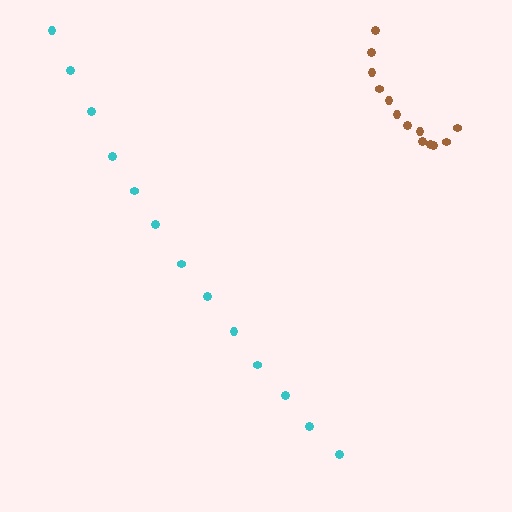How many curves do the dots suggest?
There are 2 distinct paths.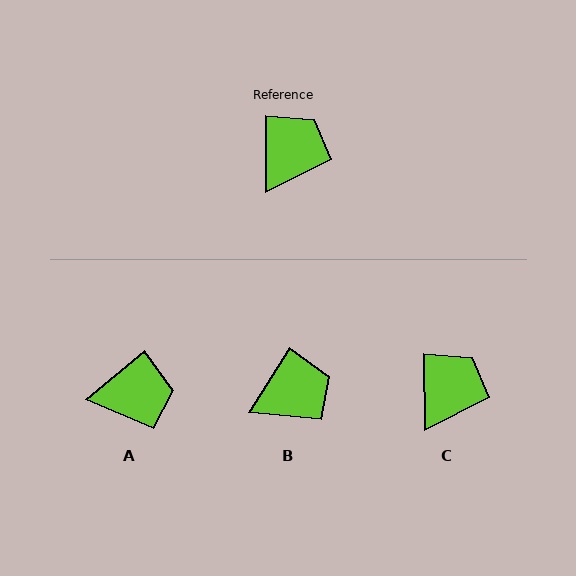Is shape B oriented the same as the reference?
No, it is off by about 32 degrees.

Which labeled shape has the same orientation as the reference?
C.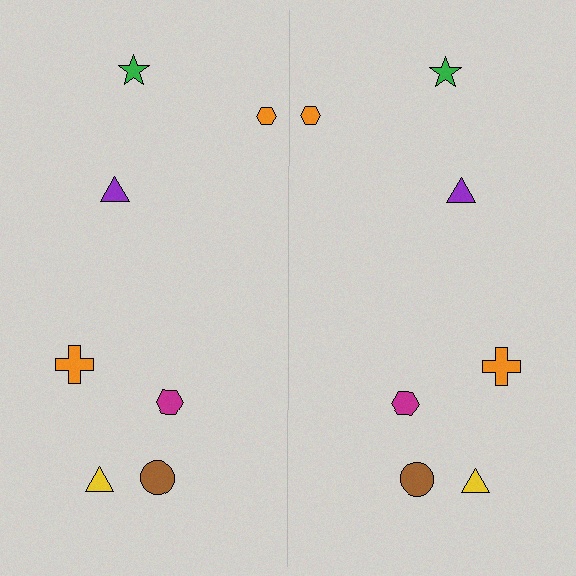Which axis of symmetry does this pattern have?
The pattern has a vertical axis of symmetry running through the center of the image.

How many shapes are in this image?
There are 14 shapes in this image.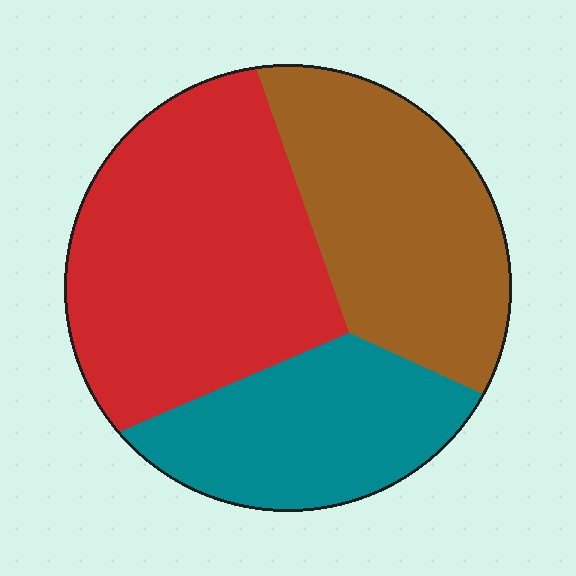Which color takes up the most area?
Red, at roughly 45%.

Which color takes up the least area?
Teal, at roughly 25%.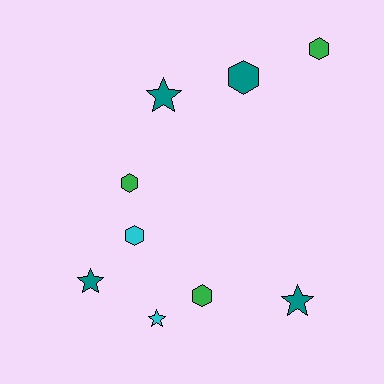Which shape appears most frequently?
Hexagon, with 5 objects.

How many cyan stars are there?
There is 1 cyan star.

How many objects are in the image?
There are 9 objects.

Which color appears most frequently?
Teal, with 4 objects.